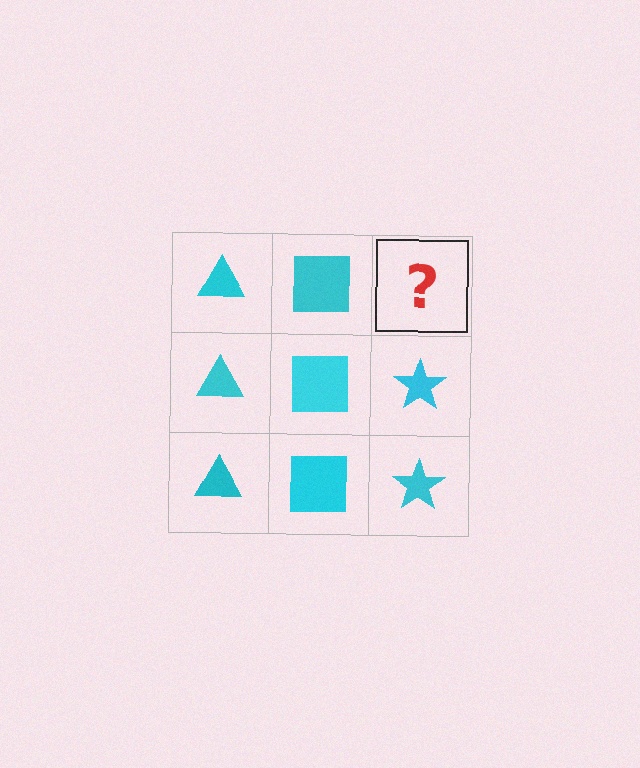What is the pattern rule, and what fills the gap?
The rule is that each column has a consistent shape. The gap should be filled with a cyan star.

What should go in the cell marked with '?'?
The missing cell should contain a cyan star.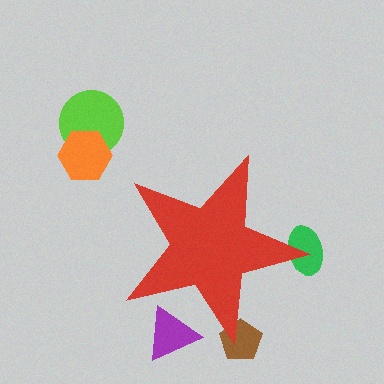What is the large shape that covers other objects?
A red star.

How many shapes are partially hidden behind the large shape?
3 shapes are partially hidden.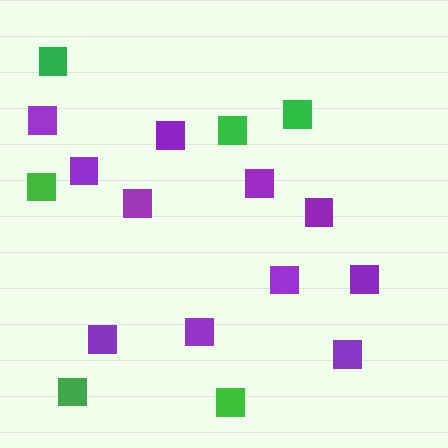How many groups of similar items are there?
There are 2 groups: one group of purple squares (11) and one group of green squares (6).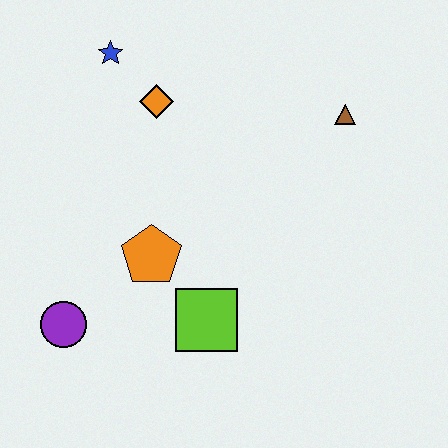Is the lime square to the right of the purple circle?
Yes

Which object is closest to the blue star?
The orange diamond is closest to the blue star.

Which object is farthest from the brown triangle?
The purple circle is farthest from the brown triangle.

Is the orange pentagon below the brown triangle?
Yes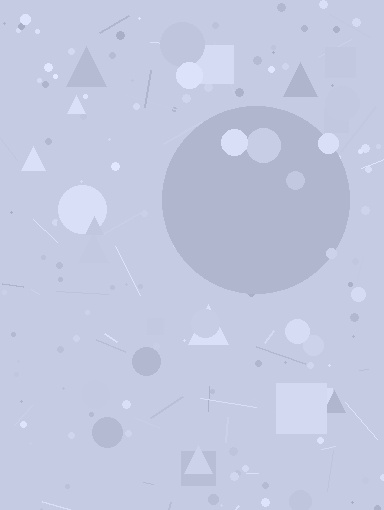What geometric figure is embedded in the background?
A circle is embedded in the background.